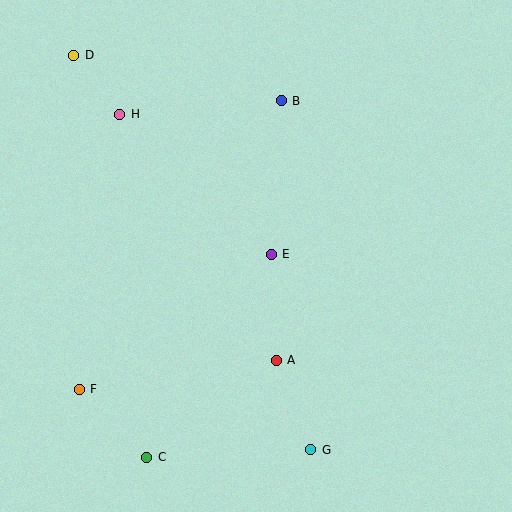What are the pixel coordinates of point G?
Point G is at (311, 450).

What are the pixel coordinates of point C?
Point C is at (147, 457).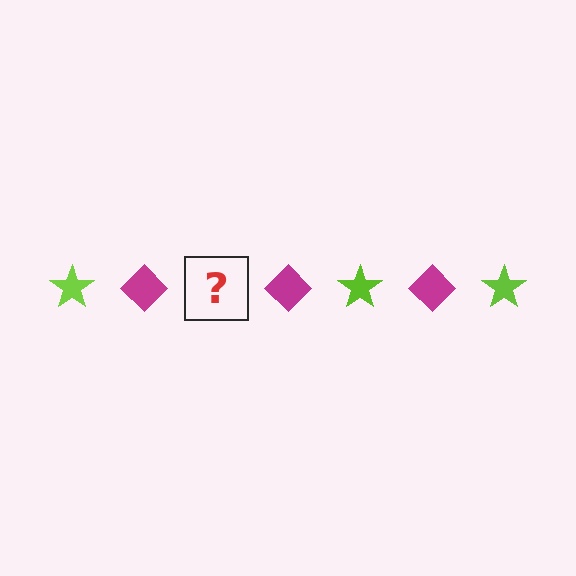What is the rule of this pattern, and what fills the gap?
The rule is that the pattern alternates between lime star and magenta diamond. The gap should be filled with a lime star.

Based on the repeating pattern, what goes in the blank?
The blank should be a lime star.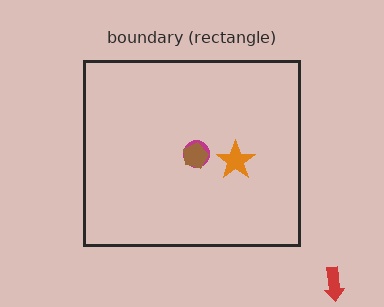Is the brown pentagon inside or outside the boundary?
Inside.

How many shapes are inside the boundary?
3 inside, 1 outside.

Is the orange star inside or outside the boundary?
Inside.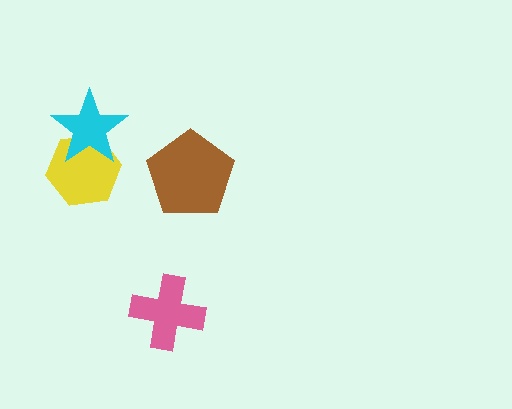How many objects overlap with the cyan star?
1 object overlaps with the cyan star.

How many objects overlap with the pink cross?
0 objects overlap with the pink cross.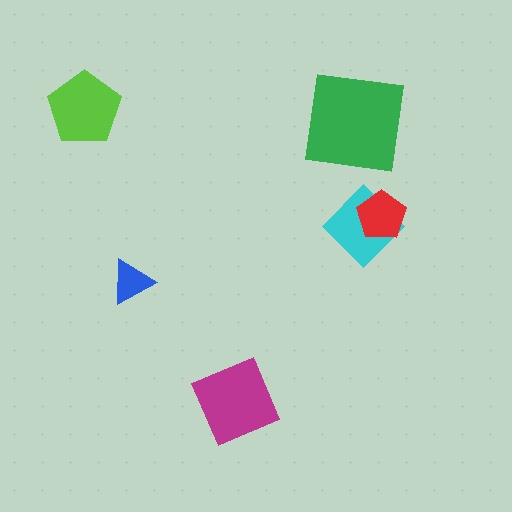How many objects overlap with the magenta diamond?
0 objects overlap with the magenta diamond.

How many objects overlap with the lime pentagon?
0 objects overlap with the lime pentagon.